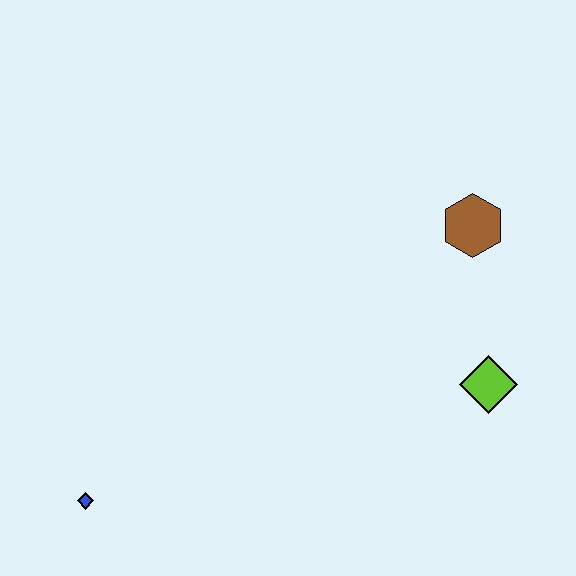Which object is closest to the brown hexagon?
The lime diamond is closest to the brown hexagon.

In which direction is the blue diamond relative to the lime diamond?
The blue diamond is to the left of the lime diamond.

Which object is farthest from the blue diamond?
The brown hexagon is farthest from the blue diamond.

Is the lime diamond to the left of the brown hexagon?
No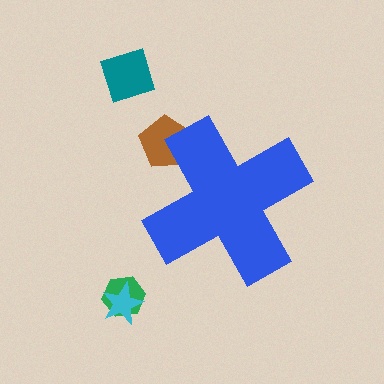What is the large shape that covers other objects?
A blue cross.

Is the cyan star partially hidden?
No, the cyan star is fully visible.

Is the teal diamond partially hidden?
No, the teal diamond is fully visible.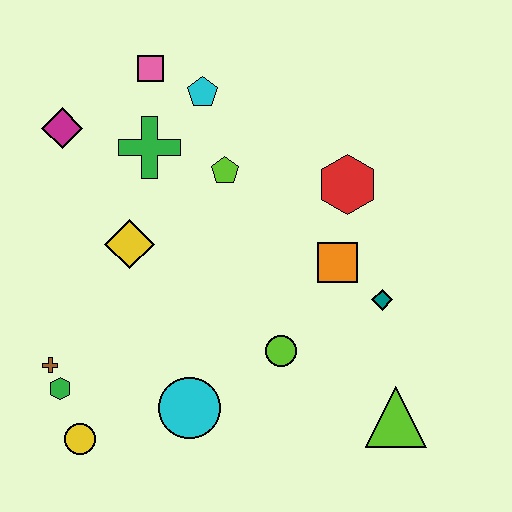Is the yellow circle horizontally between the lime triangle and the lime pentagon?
No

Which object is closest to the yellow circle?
The green hexagon is closest to the yellow circle.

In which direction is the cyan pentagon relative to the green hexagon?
The cyan pentagon is above the green hexagon.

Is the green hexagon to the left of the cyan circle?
Yes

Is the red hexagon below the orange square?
No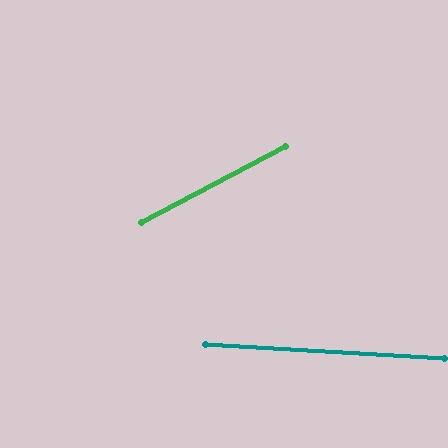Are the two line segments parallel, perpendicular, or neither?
Neither parallel nor perpendicular — they differ by about 31°.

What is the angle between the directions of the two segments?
Approximately 31 degrees.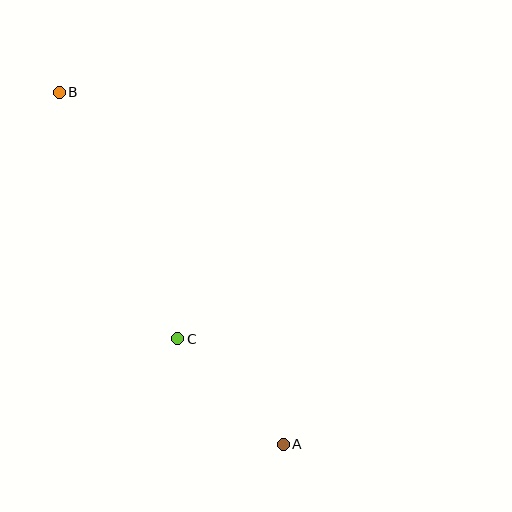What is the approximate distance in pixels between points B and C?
The distance between B and C is approximately 274 pixels.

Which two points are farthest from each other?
Points A and B are farthest from each other.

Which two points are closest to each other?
Points A and C are closest to each other.